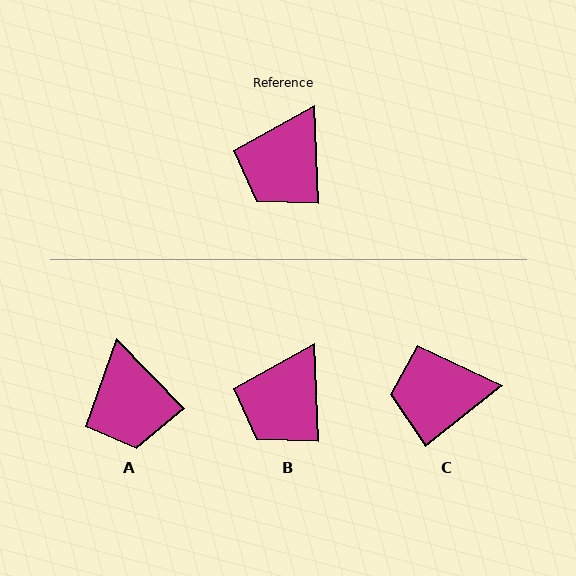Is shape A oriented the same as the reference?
No, it is off by about 42 degrees.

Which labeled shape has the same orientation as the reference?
B.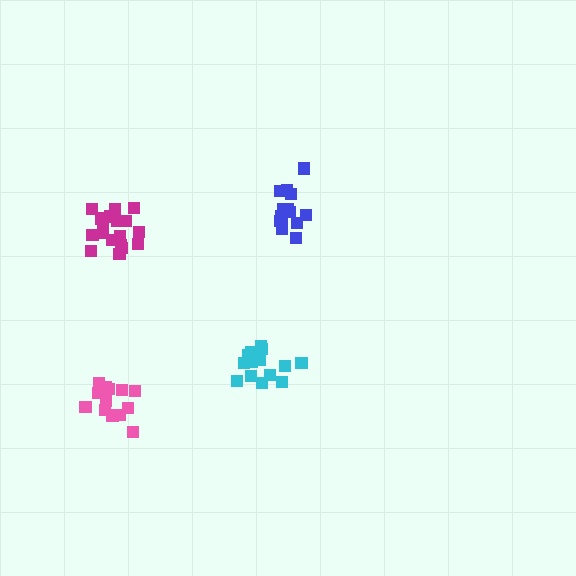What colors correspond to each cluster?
The clusters are colored: pink, cyan, blue, magenta.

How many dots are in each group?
Group 1: 13 dots, Group 2: 14 dots, Group 3: 13 dots, Group 4: 18 dots (58 total).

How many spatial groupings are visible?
There are 4 spatial groupings.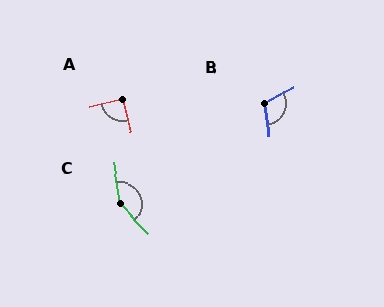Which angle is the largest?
C, at approximately 144 degrees.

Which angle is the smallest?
A, at approximately 92 degrees.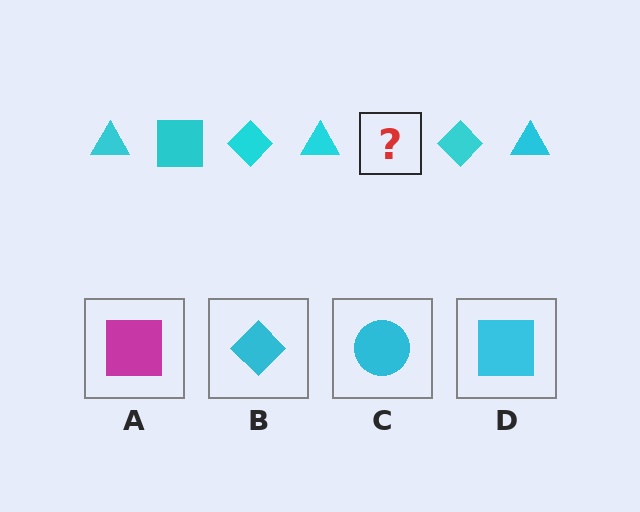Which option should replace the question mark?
Option D.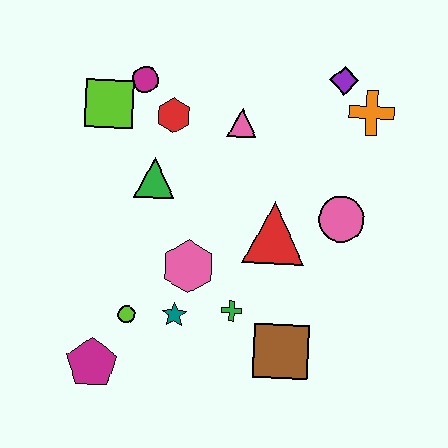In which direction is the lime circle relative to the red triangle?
The lime circle is to the left of the red triangle.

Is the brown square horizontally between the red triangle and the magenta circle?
No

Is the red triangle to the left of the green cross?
No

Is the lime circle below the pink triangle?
Yes